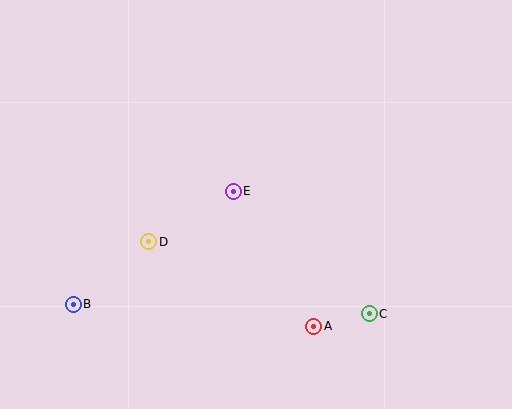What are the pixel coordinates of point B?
Point B is at (73, 304).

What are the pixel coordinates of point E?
Point E is at (233, 191).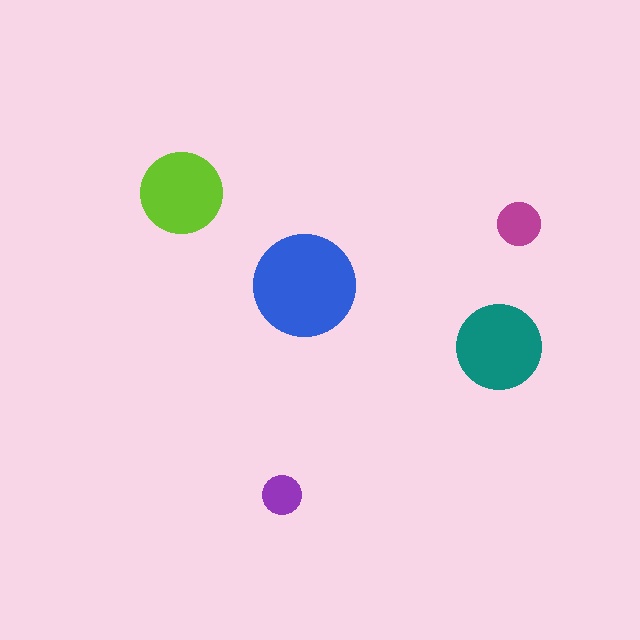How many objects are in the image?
There are 5 objects in the image.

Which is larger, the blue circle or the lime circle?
The blue one.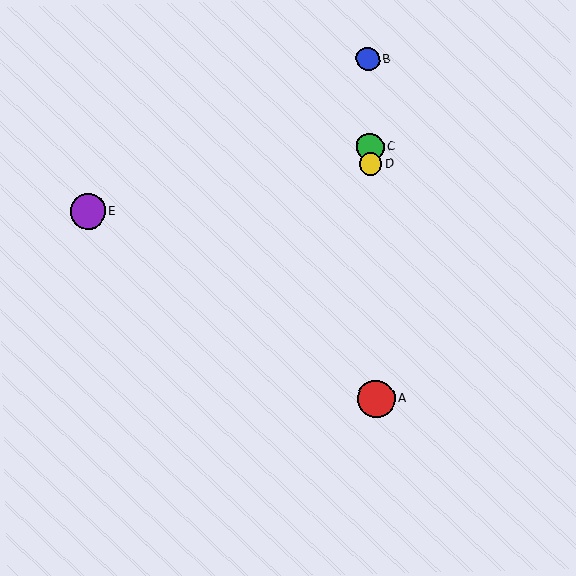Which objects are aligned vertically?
Objects A, B, C, D are aligned vertically.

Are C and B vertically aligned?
Yes, both are at x≈370.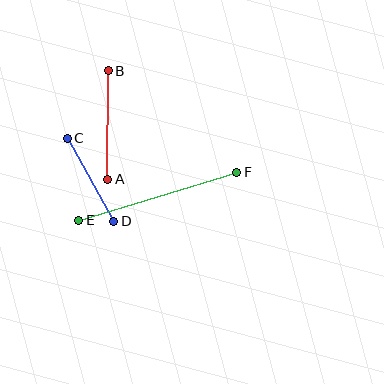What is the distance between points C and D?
The distance is approximately 95 pixels.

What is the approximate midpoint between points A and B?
The midpoint is at approximately (108, 125) pixels.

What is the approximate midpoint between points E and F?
The midpoint is at approximately (158, 196) pixels.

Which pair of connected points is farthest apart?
Points E and F are farthest apart.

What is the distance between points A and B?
The distance is approximately 108 pixels.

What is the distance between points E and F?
The distance is approximately 165 pixels.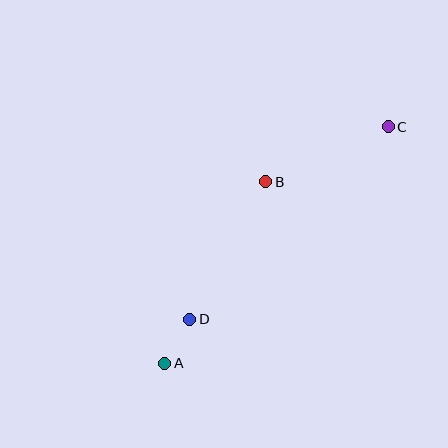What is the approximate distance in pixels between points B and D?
The distance between B and D is approximately 157 pixels.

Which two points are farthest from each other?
Points A and C are farthest from each other.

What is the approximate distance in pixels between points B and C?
The distance between B and C is approximately 134 pixels.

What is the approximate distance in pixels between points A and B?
The distance between A and B is approximately 208 pixels.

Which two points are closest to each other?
Points A and D are closest to each other.